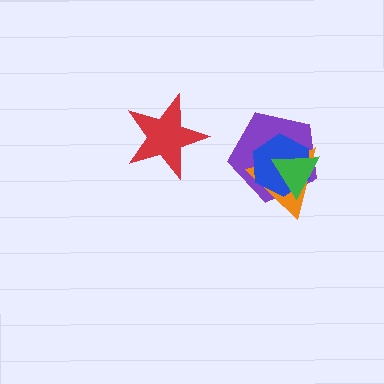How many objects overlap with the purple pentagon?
3 objects overlap with the purple pentagon.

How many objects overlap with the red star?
0 objects overlap with the red star.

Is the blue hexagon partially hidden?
Yes, it is partially covered by another shape.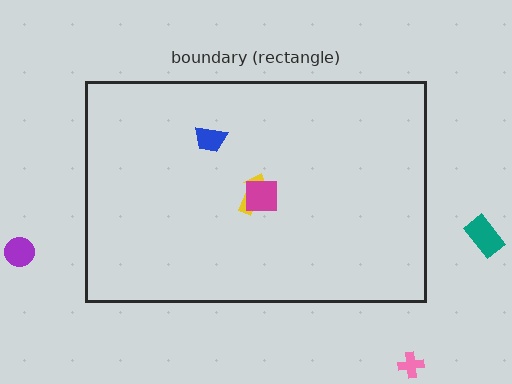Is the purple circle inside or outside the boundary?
Outside.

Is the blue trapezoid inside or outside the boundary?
Inside.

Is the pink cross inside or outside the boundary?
Outside.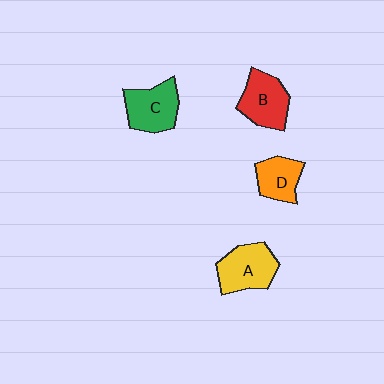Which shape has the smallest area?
Shape D (orange).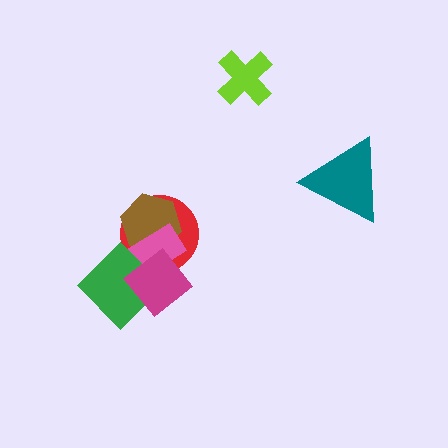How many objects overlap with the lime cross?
0 objects overlap with the lime cross.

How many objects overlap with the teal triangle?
0 objects overlap with the teal triangle.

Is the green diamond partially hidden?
Yes, it is partially covered by another shape.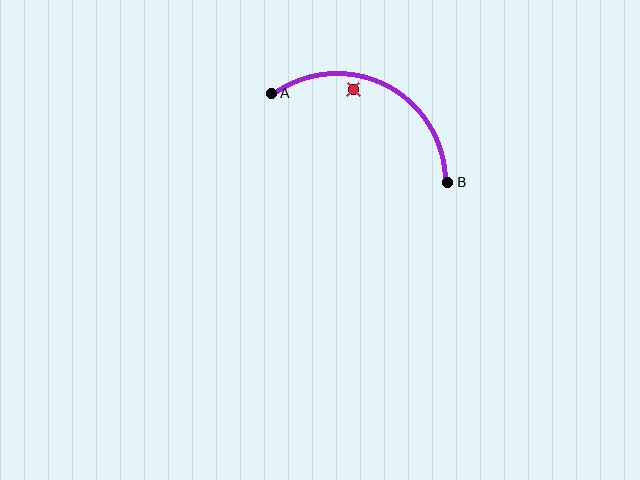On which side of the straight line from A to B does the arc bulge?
The arc bulges above the straight line connecting A and B.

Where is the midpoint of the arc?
The arc midpoint is the point on the curve farthest from the straight line joining A and B. It sits above that line.